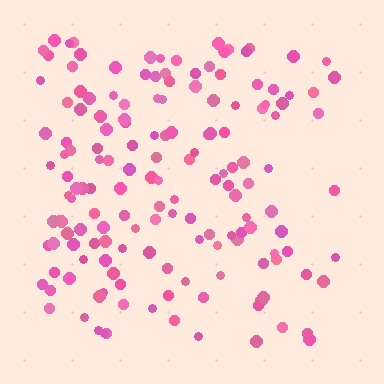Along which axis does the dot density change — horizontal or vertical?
Horizontal.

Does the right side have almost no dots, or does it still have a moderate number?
Still a moderate number, just noticeably fewer than the left.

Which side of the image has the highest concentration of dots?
The left.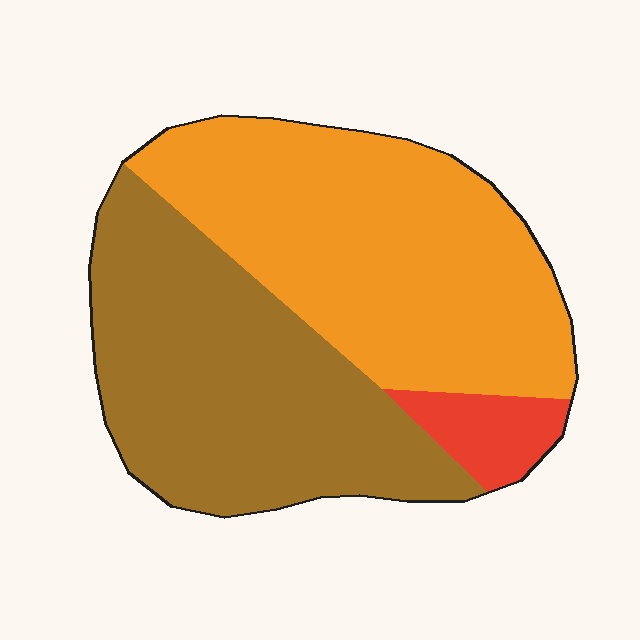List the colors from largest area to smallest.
From largest to smallest: orange, brown, red.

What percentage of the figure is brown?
Brown takes up between a third and a half of the figure.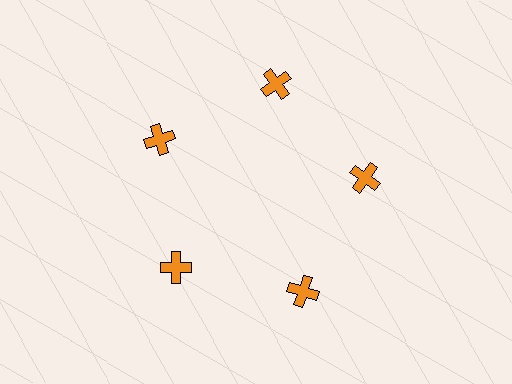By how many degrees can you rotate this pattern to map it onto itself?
The pattern maps onto itself every 72 degrees of rotation.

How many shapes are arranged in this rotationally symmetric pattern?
There are 5 shapes, arranged in 5 groups of 1.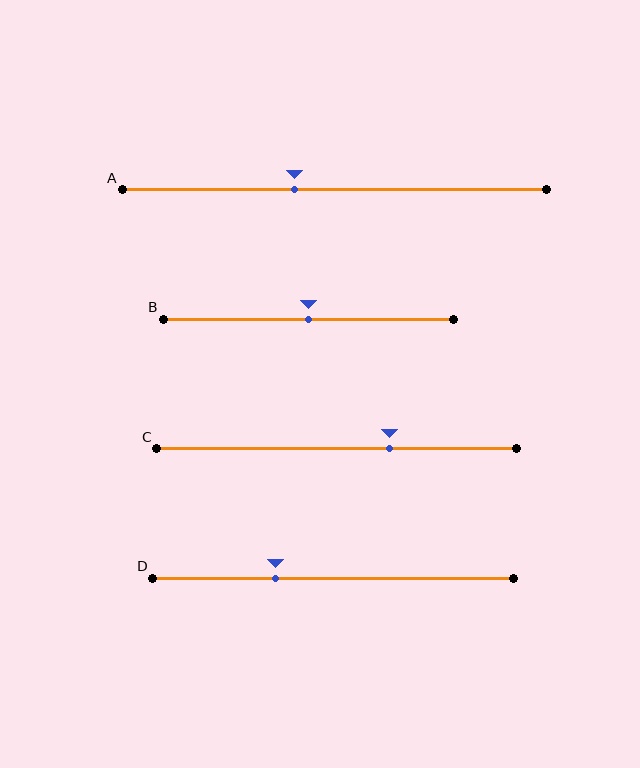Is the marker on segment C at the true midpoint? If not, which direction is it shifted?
No, the marker on segment C is shifted to the right by about 15% of the segment length.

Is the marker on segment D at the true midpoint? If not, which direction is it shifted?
No, the marker on segment D is shifted to the left by about 16% of the segment length.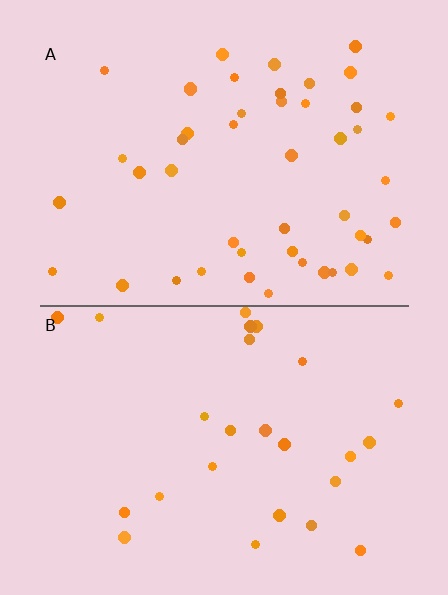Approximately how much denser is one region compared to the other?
Approximately 1.8× — region A over region B.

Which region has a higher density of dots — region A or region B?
A (the top).